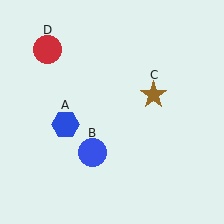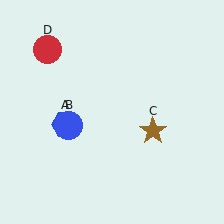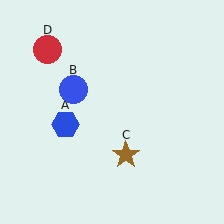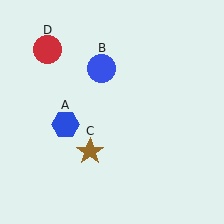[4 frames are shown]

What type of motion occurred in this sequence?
The blue circle (object B), brown star (object C) rotated clockwise around the center of the scene.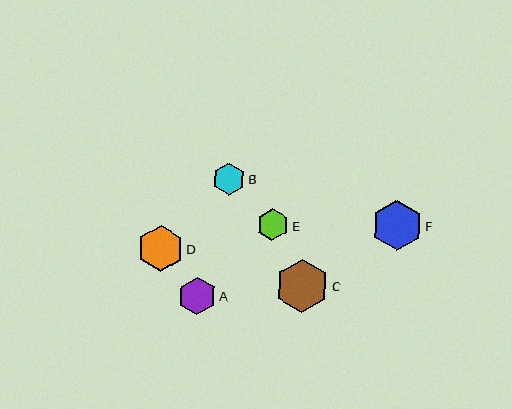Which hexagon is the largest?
Hexagon C is the largest with a size of approximately 52 pixels.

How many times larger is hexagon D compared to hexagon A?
Hexagon D is approximately 1.2 times the size of hexagon A.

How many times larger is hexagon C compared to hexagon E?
Hexagon C is approximately 1.6 times the size of hexagon E.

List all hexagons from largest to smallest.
From largest to smallest: C, F, D, A, B, E.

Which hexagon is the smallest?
Hexagon E is the smallest with a size of approximately 32 pixels.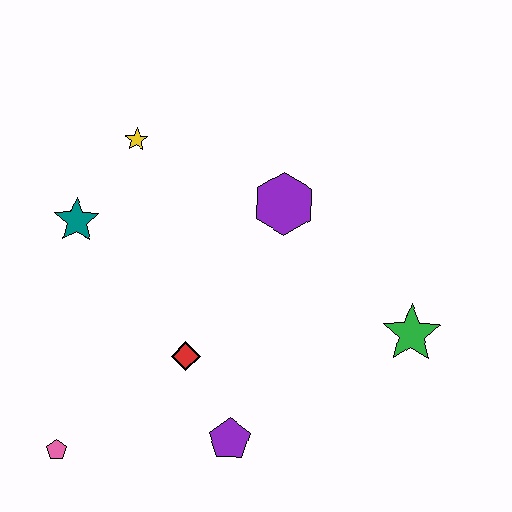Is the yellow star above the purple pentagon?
Yes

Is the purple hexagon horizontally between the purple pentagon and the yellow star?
No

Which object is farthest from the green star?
The pink pentagon is farthest from the green star.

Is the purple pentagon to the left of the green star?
Yes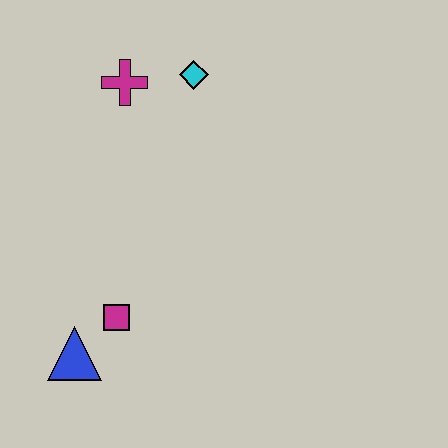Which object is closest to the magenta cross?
The cyan diamond is closest to the magenta cross.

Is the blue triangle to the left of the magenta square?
Yes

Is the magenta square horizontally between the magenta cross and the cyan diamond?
No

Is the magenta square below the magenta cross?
Yes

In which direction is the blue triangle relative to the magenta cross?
The blue triangle is below the magenta cross.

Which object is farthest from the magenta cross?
The blue triangle is farthest from the magenta cross.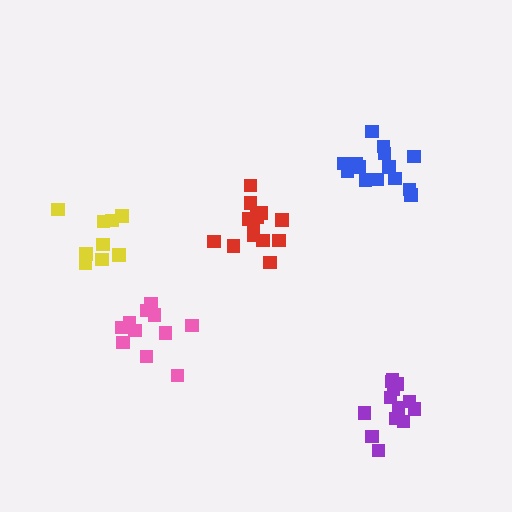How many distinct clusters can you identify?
There are 5 distinct clusters.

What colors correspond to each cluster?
The clusters are colored: blue, pink, red, purple, yellow.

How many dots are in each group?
Group 1: 14 dots, Group 2: 11 dots, Group 3: 13 dots, Group 4: 13 dots, Group 5: 9 dots (60 total).